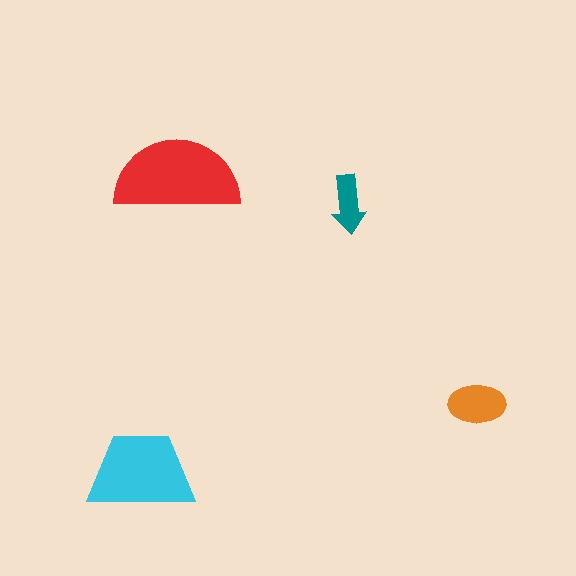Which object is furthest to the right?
The orange ellipse is rightmost.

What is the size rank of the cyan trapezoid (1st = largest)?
2nd.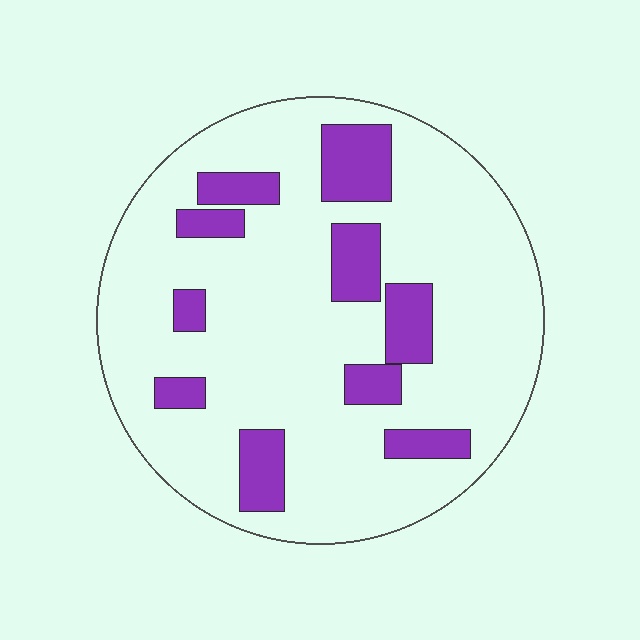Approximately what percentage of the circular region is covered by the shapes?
Approximately 20%.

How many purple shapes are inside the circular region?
10.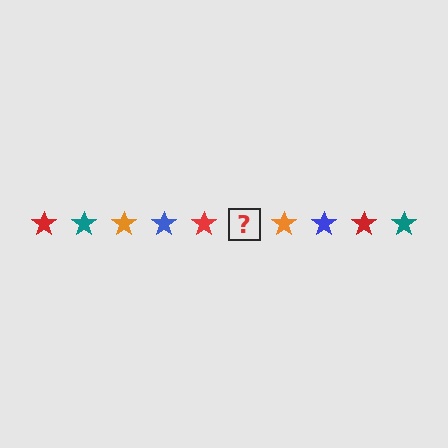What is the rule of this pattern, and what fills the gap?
The rule is that the pattern cycles through red, teal, orange, blue stars. The gap should be filled with a teal star.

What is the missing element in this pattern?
The missing element is a teal star.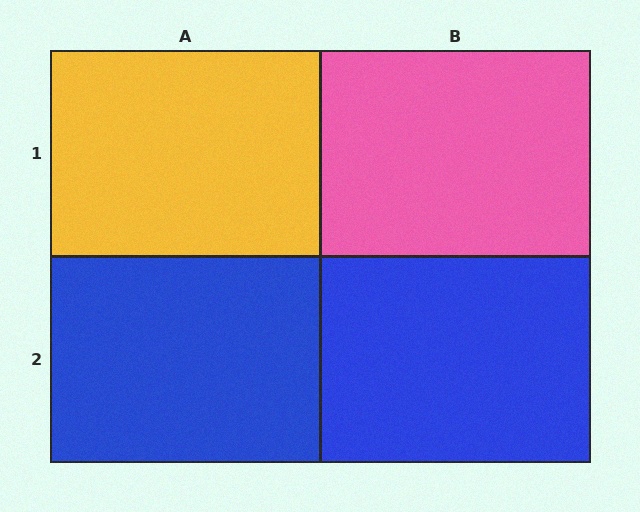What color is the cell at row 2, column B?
Blue.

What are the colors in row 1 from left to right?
Yellow, pink.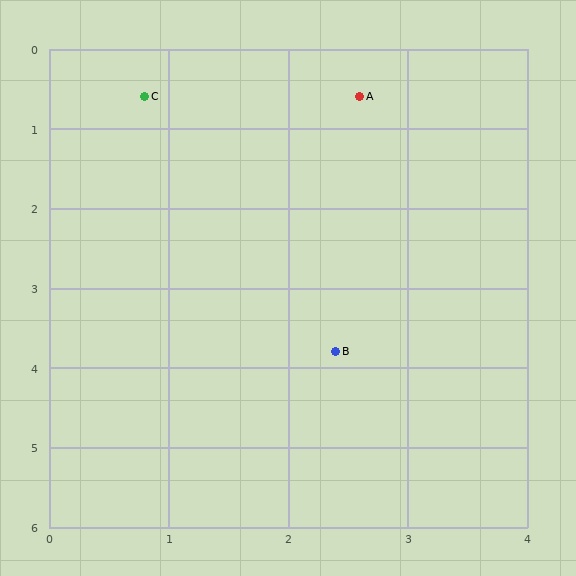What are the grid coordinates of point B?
Point B is at approximately (2.4, 3.8).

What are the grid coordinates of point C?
Point C is at approximately (0.8, 0.6).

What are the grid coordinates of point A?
Point A is at approximately (2.6, 0.6).